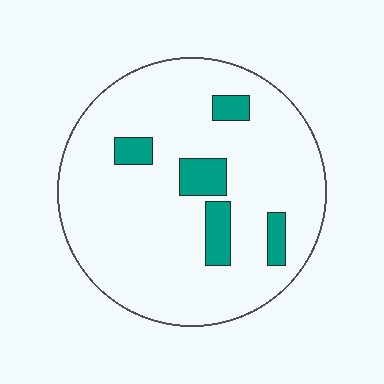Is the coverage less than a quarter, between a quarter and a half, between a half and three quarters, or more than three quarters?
Less than a quarter.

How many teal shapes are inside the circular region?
5.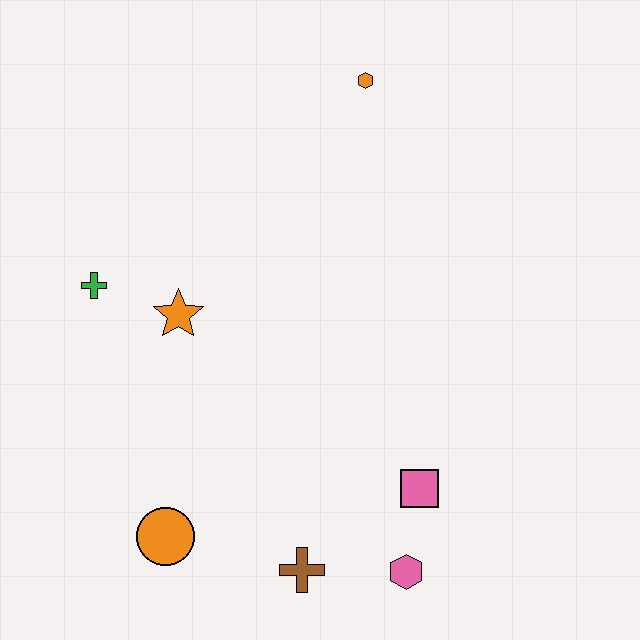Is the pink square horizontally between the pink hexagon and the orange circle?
No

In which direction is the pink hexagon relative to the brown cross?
The pink hexagon is to the right of the brown cross.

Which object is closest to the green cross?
The orange star is closest to the green cross.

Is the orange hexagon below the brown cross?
No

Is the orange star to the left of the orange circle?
No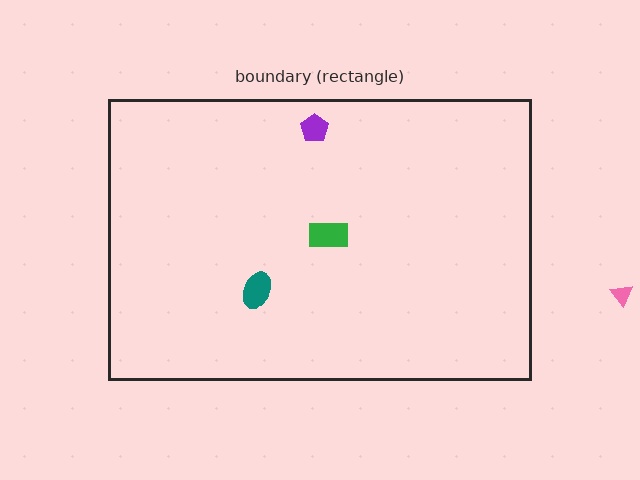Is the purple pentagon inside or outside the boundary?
Inside.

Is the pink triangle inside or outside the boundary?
Outside.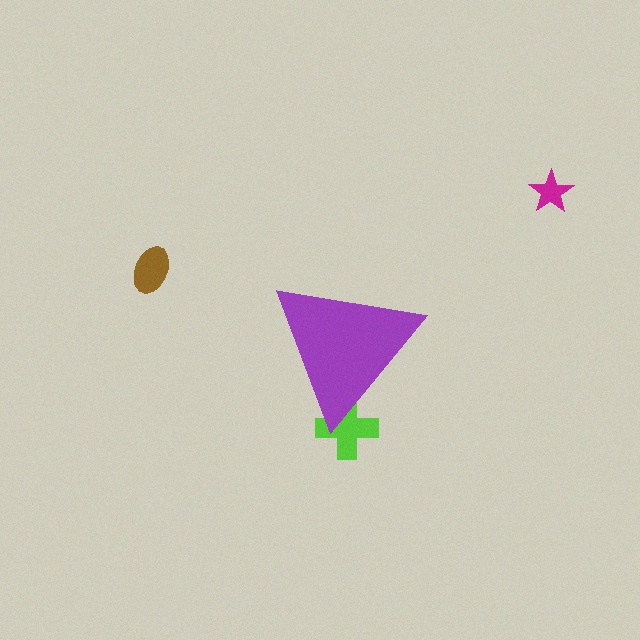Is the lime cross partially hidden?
Yes, the lime cross is partially hidden behind the purple triangle.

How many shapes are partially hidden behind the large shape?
1 shape is partially hidden.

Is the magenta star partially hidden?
No, the magenta star is fully visible.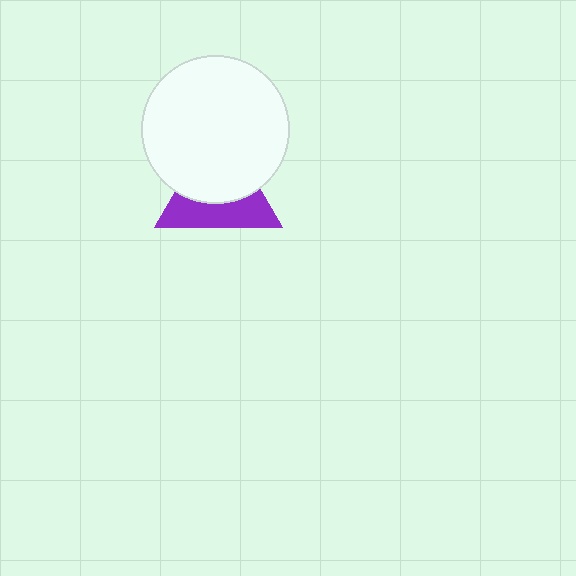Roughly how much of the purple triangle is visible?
A small part of it is visible (roughly 45%).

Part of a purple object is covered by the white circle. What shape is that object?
It is a triangle.